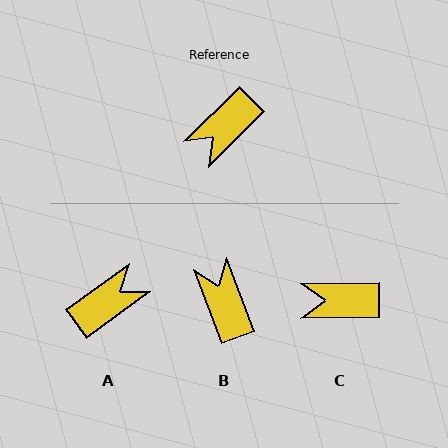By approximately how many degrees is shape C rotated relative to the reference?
Approximately 44 degrees clockwise.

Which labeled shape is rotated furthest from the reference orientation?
A, about 171 degrees away.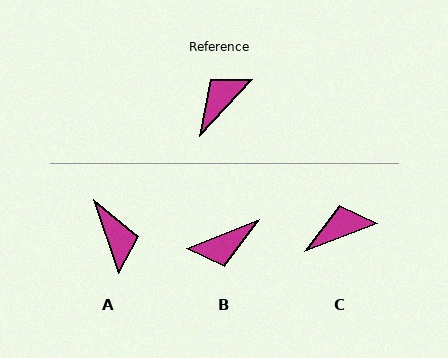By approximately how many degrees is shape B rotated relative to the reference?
Approximately 155 degrees counter-clockwise.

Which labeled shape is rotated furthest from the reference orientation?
B, about 155 degrees away.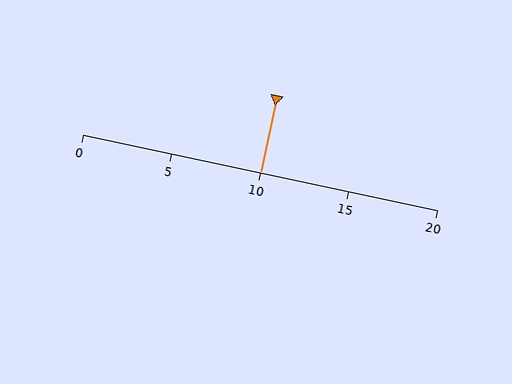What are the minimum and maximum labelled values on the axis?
The axis runs from 0 to 20.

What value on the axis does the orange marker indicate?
The marker indicates approximately 10.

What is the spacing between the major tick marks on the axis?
The major ticks are spaced 5 apart.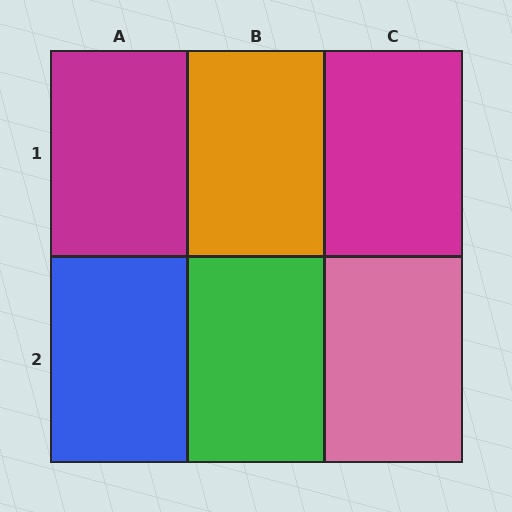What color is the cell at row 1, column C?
Magenta.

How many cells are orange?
1 cell is orange.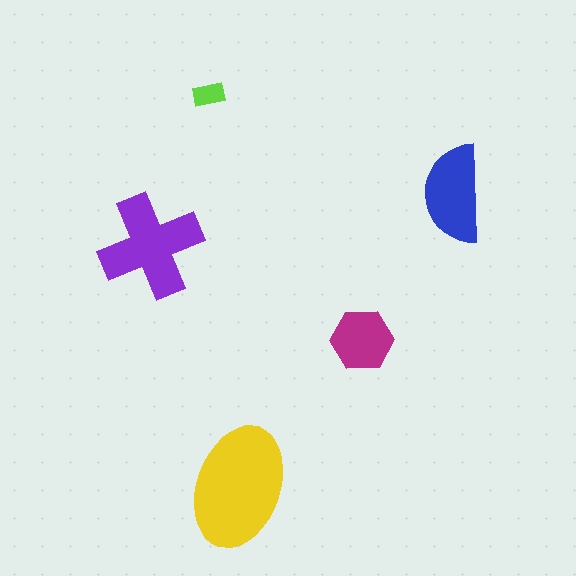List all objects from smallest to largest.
The lime rectangle, the magenta hexagon, the blue semicircle, the purple cross, the yellow ellipse.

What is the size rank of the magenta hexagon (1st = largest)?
4th.